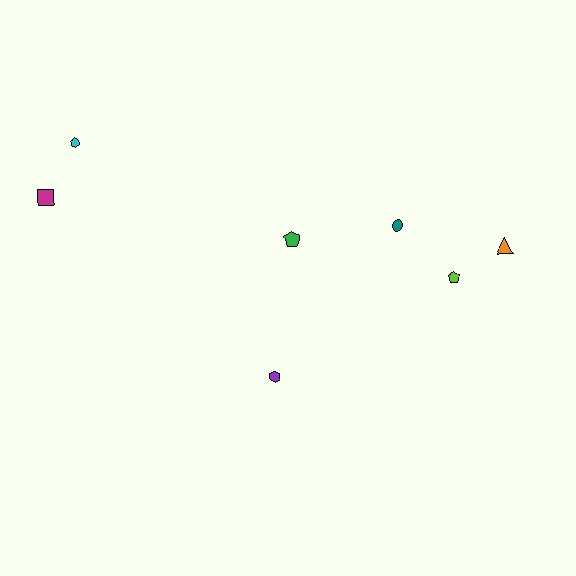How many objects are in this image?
There are 7 objects.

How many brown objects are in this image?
There are no brown objects.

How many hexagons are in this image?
There are 2 hexagons.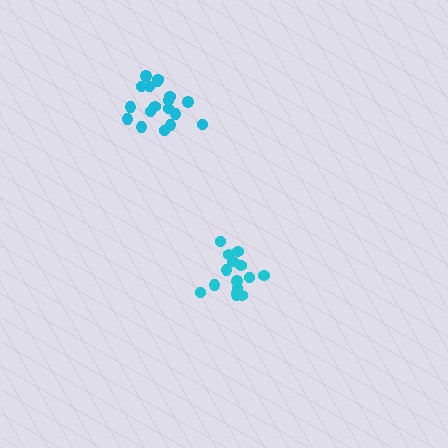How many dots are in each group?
Group 1: 15 dots, Group 2: 18 dots (33 total).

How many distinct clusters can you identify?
There are 2 distinct clusters.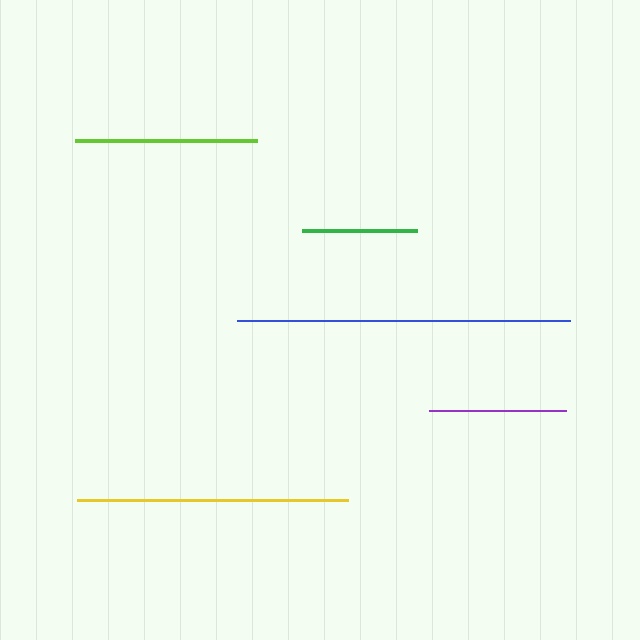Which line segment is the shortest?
The green line is the shortest at approximately 115 pixels.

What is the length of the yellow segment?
The yellow segment is approximately 271 pixels long.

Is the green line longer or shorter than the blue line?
The blue line is longer than the green line.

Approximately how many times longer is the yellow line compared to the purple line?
The yellow line is approximately 2.0 times the length of the purple line.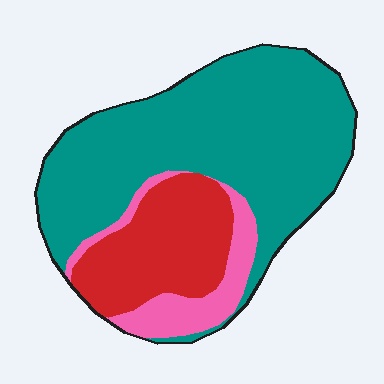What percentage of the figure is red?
Red takes up less than a quarter of the figure.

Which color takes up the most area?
Teal, at roughly 65%.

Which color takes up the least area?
Pink, at roughly 10%.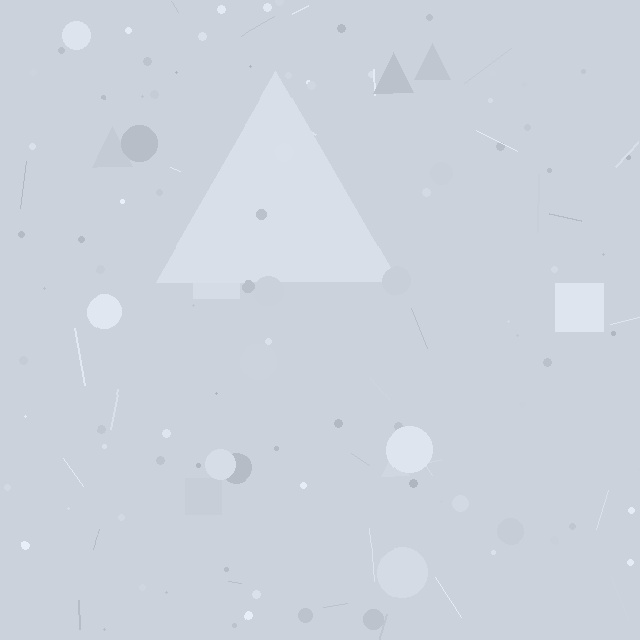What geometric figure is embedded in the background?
A triangle is embedded in the background.